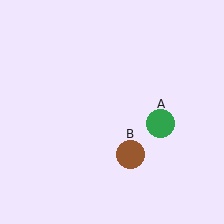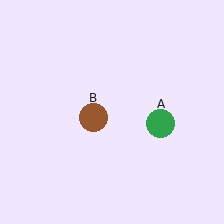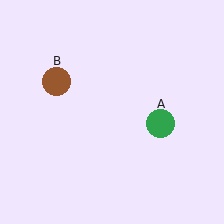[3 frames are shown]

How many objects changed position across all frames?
1 object changed position: brown circle (object B).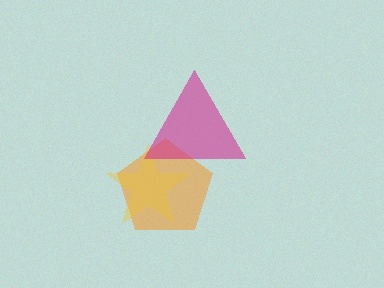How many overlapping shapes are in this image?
There are 3 overlapping shapes in the image.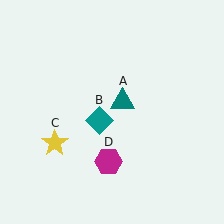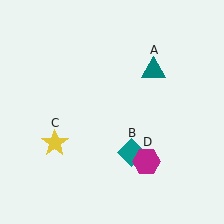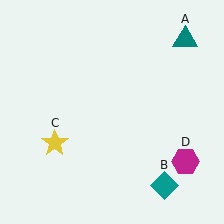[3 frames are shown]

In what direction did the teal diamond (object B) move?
The teal diamond (object B) moved down and to the right.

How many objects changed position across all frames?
3 objects changed position: teal triangle (object A), teal diamond (object B), magenta hexagon (object D).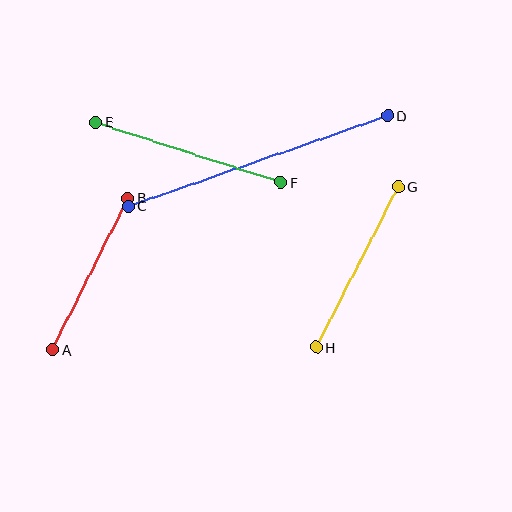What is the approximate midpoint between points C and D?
The midpoint is at approximately (258, 161) pixels.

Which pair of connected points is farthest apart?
Points C and D are farthest apart.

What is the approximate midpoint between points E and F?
The midpoint is at approximately (188, 152) pixels.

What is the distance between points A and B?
The distance is approximately 169 pixels.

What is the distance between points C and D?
The distance is approximately 275 pixels.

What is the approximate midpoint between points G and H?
The midpoint is at approximately (357, 267) pixels.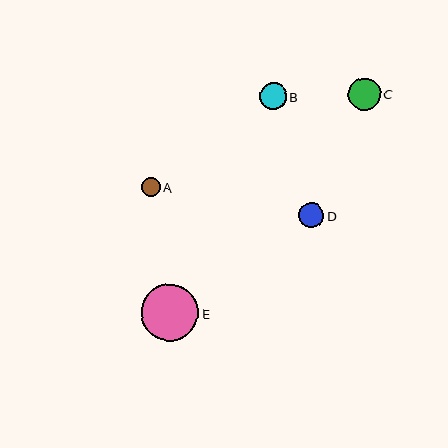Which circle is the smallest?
Circle A is the smallest with a size of approximately 19 pixels.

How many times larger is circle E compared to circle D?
Circle E is approximately 2.3 times the size of circle D.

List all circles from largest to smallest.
From largest to smallest: E, C, B, D, A.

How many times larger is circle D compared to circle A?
Circle D is approximately 1.3 times the size of circle A.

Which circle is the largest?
Circle E is the largest with a size of approximately 58 pixels.